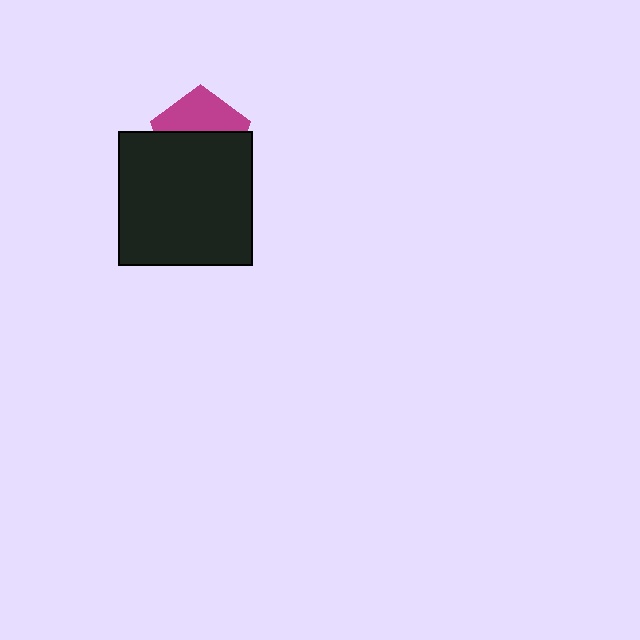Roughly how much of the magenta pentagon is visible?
A small part of it is visible (roughly 42%).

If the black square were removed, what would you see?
You would see the complete magenta pentagon.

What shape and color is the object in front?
The object in front is a black square.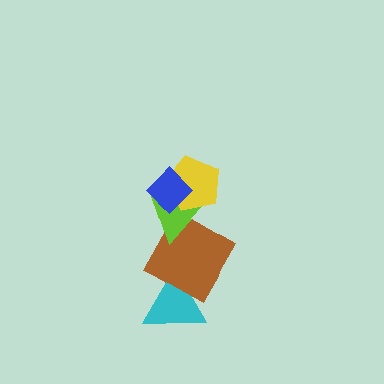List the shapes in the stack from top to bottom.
From top to bottom: the blue diamond, the yellow pentagon, the lime triangle, the brown square, the cyan triangle.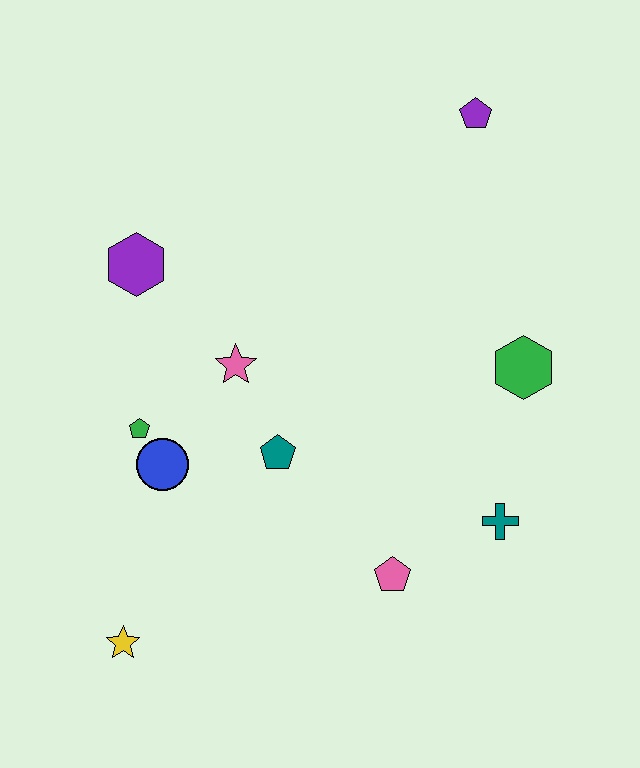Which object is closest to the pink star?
The teal pentagon is closest to the pink star.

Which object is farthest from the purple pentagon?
The yellow star is farthest from the purple pentagon.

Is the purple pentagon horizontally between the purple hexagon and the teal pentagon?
No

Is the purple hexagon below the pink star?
No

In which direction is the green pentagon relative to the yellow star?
The green pentagon is above the yellow star.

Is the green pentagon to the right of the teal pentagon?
No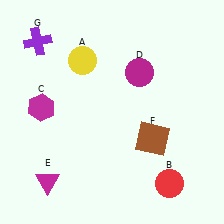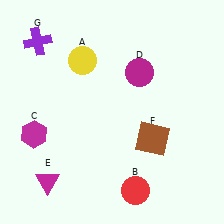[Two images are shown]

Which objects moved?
The objects that moved are: the red circle (B), the magenta hexagon (C).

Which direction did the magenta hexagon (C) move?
The magenta hexagon (C) moved down.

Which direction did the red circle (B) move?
The red circle (B) moved left.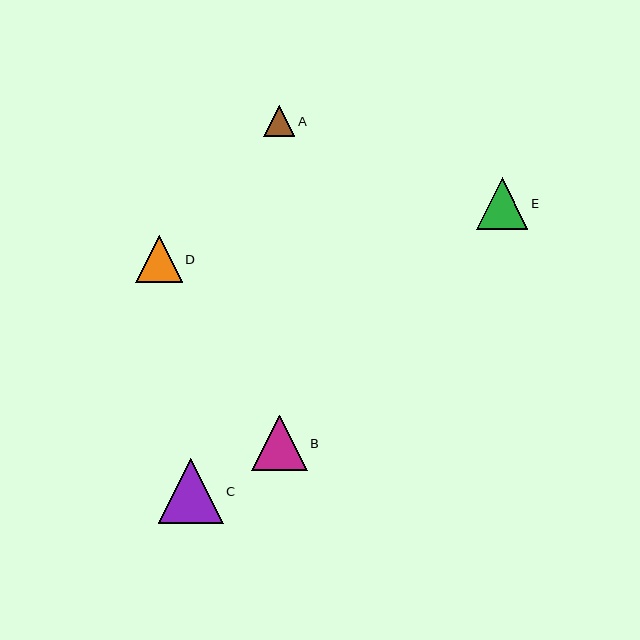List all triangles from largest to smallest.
From largest to smallest: C, B, E, D, A.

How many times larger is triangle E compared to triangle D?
Triangle E is approximately 1.1 times the size of triangle D.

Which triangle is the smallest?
Triangle A is the smallest with a size of approximately 31 pixels.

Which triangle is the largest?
Triangle C is the largest with a size of approximately 65 pixels.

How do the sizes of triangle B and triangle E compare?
Triangle B and triangle E are approximately the same size.